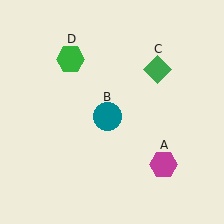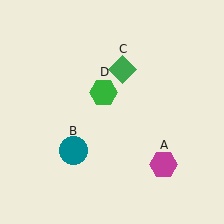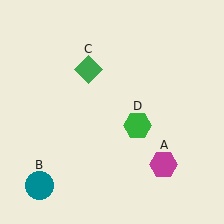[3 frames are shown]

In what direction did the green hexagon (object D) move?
The green hexagon (object D) moved down and to the right.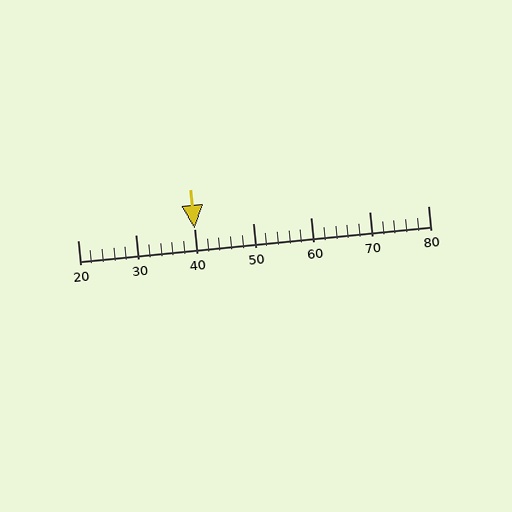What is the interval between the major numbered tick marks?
The major tick marks are spaced 10 units apart.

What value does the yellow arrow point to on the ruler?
The yellow arrow points to approximately 40.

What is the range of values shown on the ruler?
The ruler shows values from 20 to 80.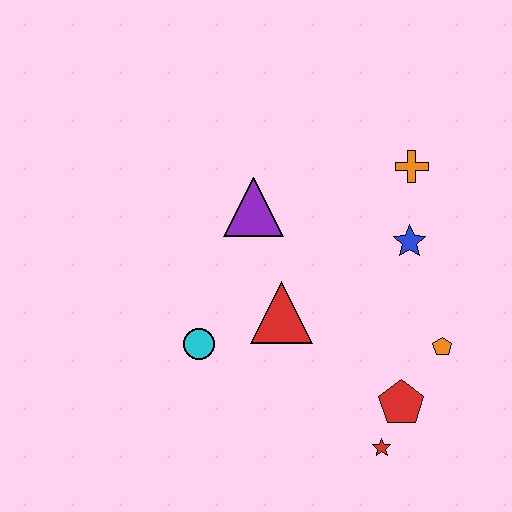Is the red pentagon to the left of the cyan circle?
No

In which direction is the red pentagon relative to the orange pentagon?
The red pentagon is below the orange pentagon.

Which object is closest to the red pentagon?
The red star is closest to the red pentagon.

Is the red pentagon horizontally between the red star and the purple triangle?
No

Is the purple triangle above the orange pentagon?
Yes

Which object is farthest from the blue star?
The cyan circle is farthest from the blue star.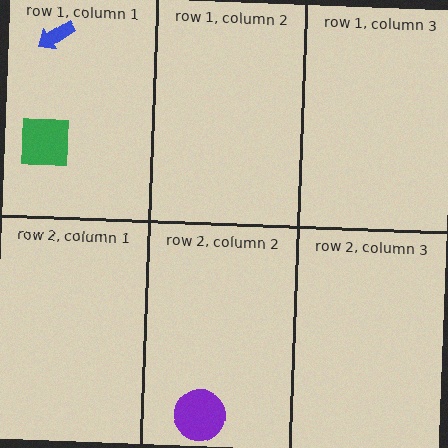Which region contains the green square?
The row 1, column 1 region.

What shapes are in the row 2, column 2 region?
The purple circle.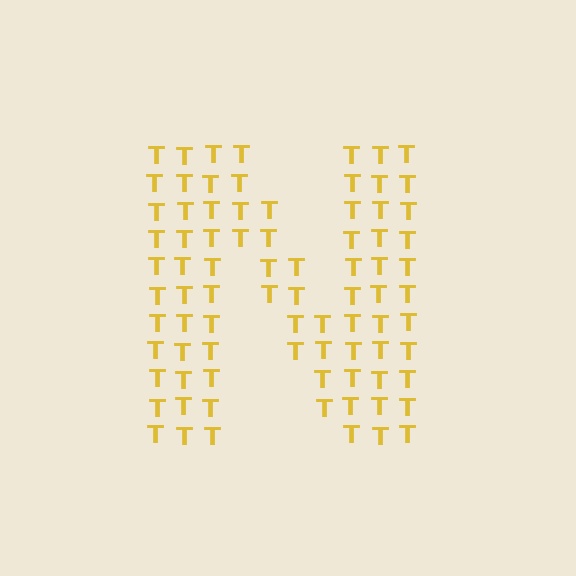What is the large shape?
The large shape is the letter N.